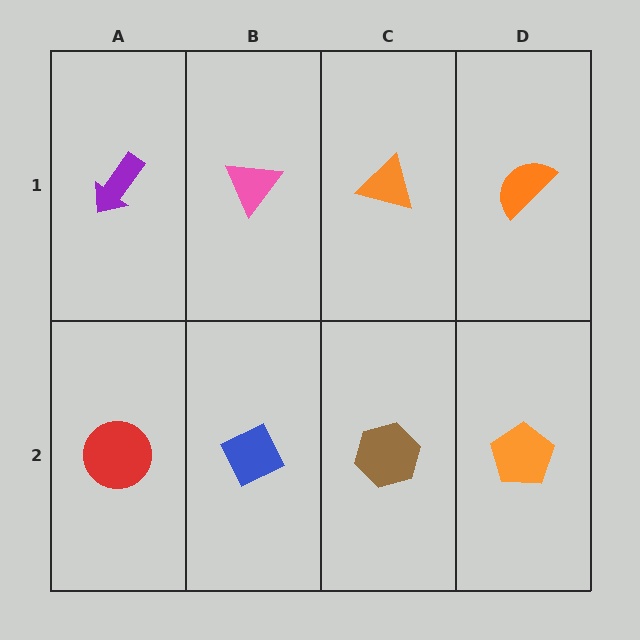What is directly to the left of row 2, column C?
A blue diamond.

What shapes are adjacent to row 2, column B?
A pink triangle (row 1, column B), a red circle (row 2, column A), a brown hexagon (row 2, column C).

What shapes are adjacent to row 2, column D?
An orange semicircle (row 1, column D), a brown hexagon (row 2, column C).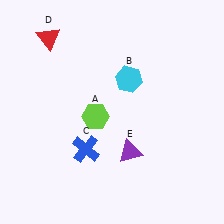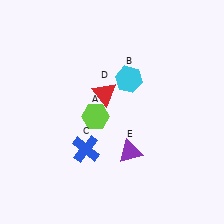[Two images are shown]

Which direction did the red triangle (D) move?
The red triangle (D) moved right.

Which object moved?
The red triangle (D) moved right.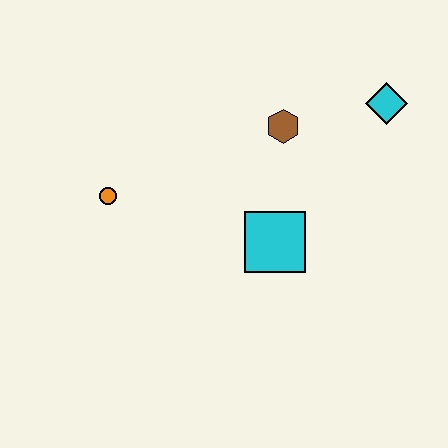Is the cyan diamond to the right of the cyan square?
Yes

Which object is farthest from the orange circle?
The cyan diamond is farthest from the orange circle.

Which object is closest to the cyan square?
The brown hexagon is closest to the cyan square.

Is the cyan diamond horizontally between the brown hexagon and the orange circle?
No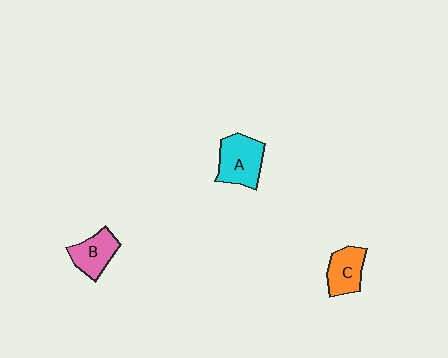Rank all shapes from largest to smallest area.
From largest to smallest: A (cyan), B (pink), C (orange).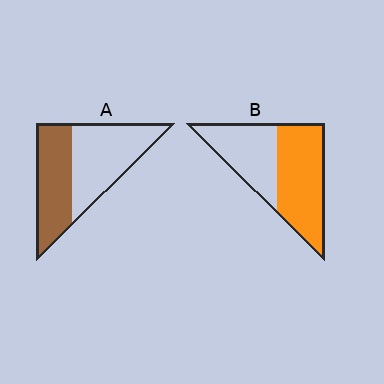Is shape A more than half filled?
No.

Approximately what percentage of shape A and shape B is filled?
A is approximately 45% and B is approximately 55%.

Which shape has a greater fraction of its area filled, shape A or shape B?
Shape B.